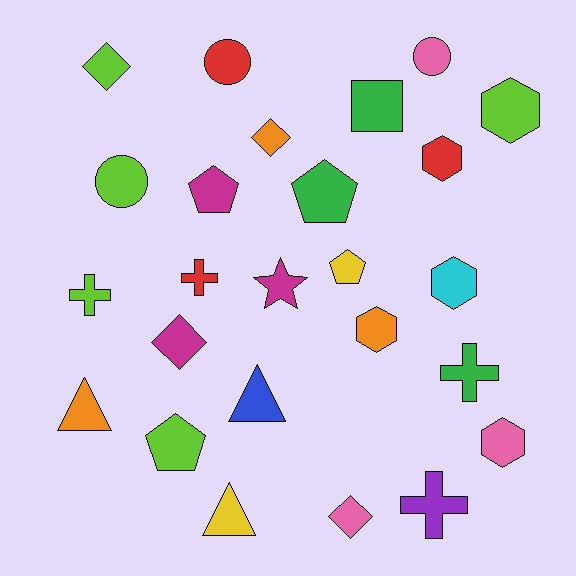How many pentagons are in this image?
There are 4 pentagons.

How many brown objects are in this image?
There are no brown objects.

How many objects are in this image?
There are 25 objects.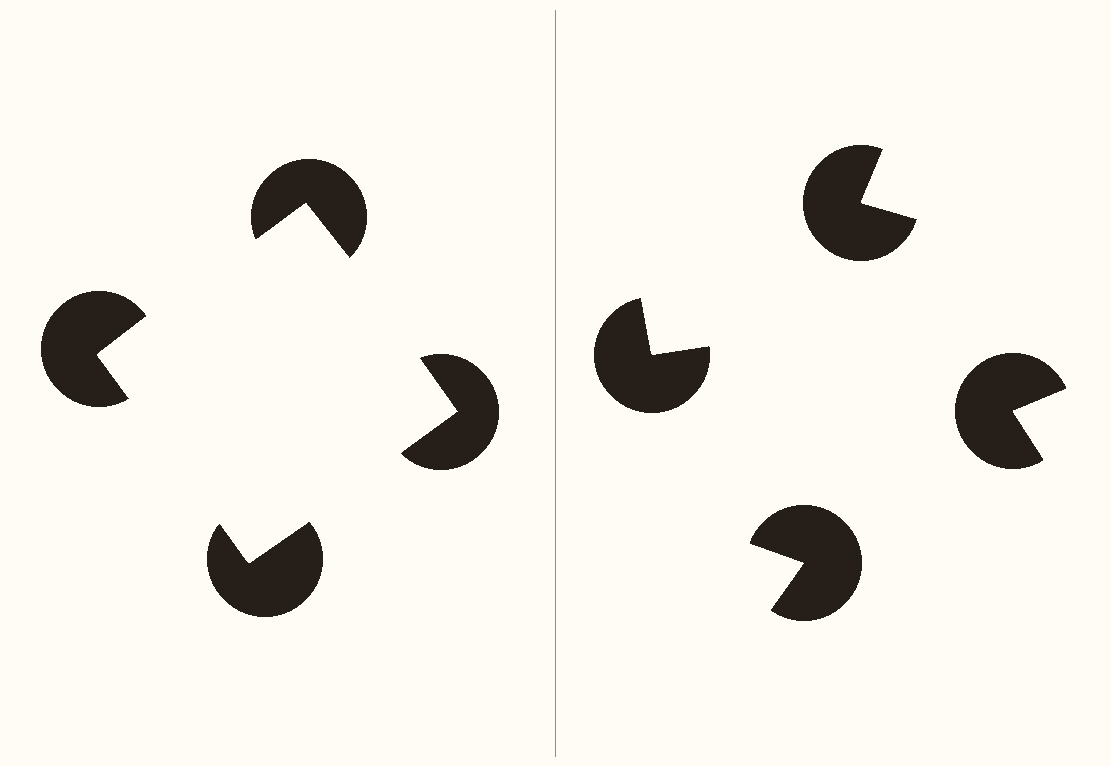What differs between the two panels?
The pac-man discs are positioned identically on both sides; only the wedge orientations differ. On the left they align to a square; on the right they are misaligned.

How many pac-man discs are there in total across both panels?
8 — 4 on each side.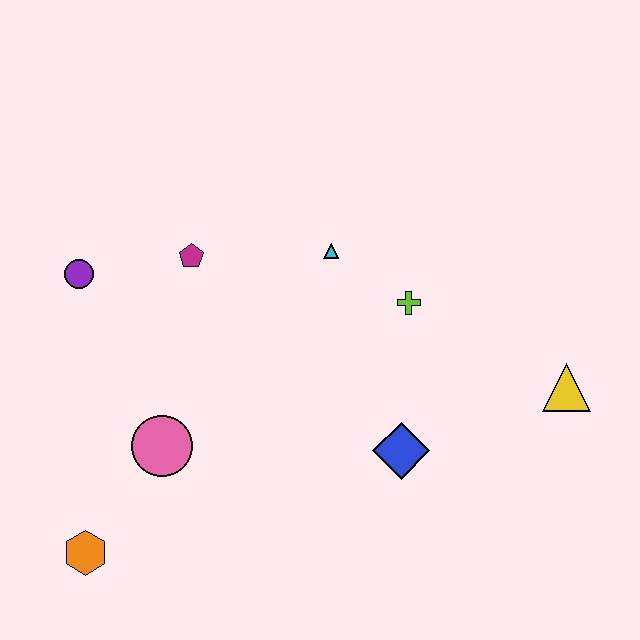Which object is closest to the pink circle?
The orange hexagon is closest to the pink circle.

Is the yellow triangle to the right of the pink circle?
Yes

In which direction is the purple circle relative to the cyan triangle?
The purple circle is to the left of the cyan triangle.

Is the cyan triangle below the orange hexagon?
No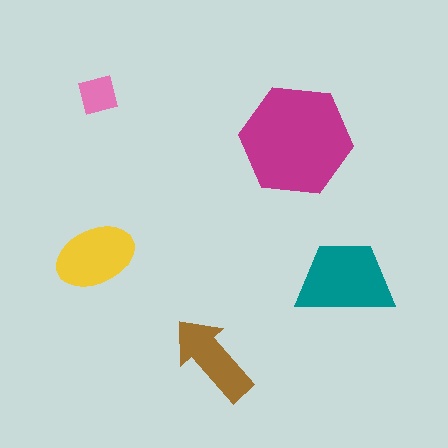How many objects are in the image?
There are 5 objects in the image.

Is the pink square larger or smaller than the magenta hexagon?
Smaller.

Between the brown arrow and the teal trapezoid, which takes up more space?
The teal trapezoid.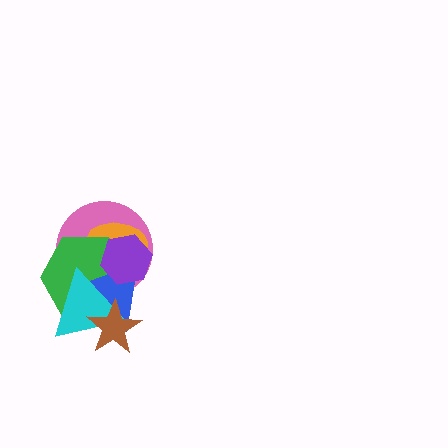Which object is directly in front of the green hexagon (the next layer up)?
The blue triangle is directly in front of the green hexagon.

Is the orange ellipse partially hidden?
Yes, it is partially covered by another shape.